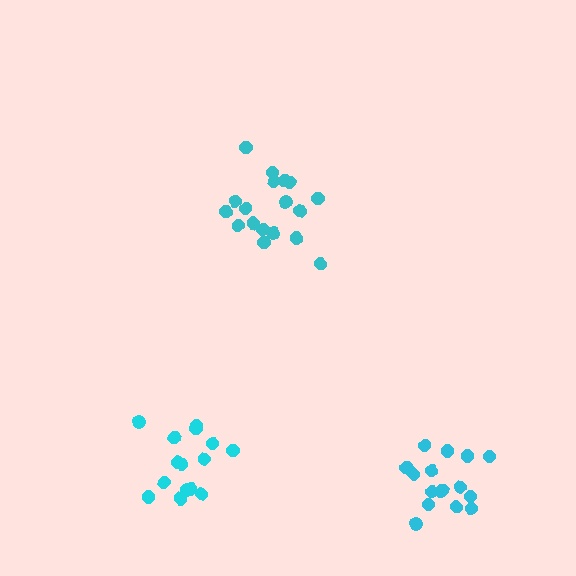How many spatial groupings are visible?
There are 3 spatial groupings.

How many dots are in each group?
Group 1: 15 dots, Group 2: 19 dots, Group 3: 17 dots (51 total).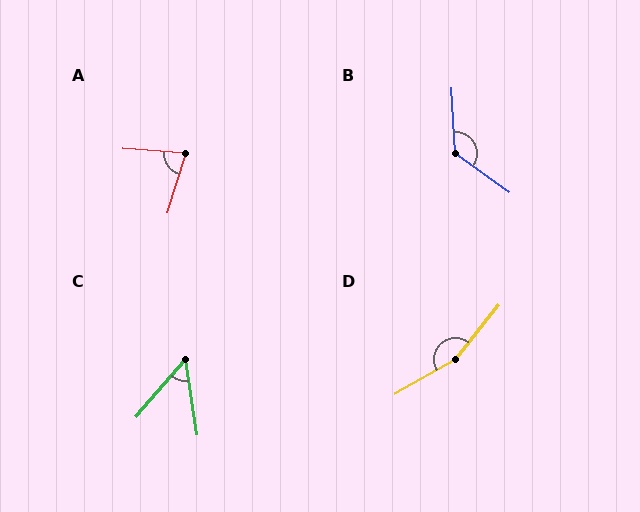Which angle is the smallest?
C, at approximately 49 degrees.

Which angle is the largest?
D, at approximately 158 degrees.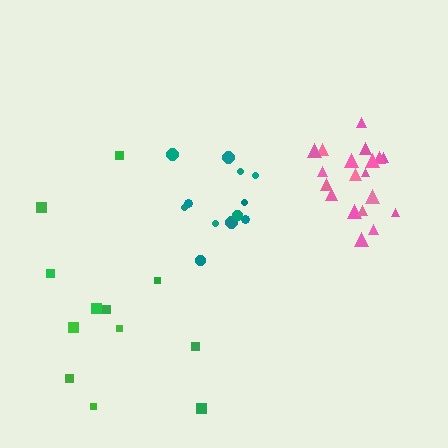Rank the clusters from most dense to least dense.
pink, teal, green.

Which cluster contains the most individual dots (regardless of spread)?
Pink (19).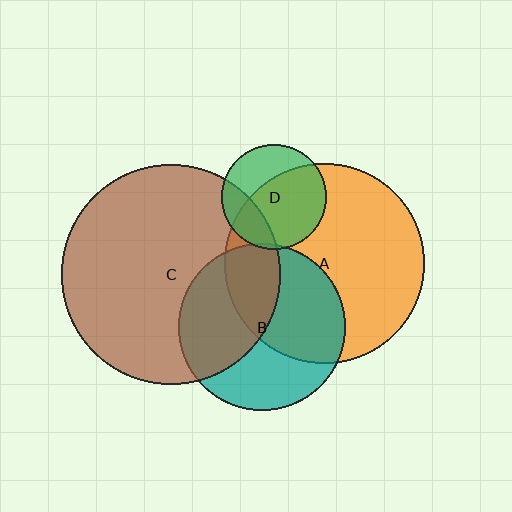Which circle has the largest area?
Circle C (brown).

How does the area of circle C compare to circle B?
Approximately 1.7 times.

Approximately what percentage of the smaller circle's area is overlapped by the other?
Approximately 45%.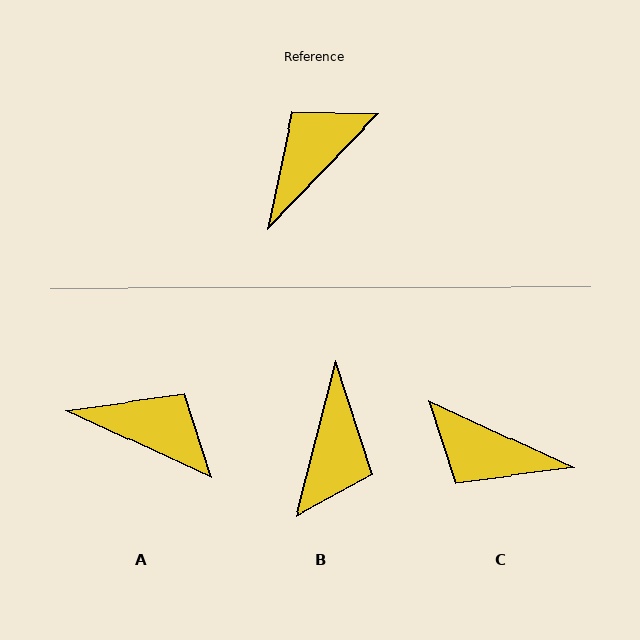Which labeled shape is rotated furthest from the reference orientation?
B, about 150 degrees away.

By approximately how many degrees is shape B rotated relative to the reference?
Approximately 150 degrees clockwise.